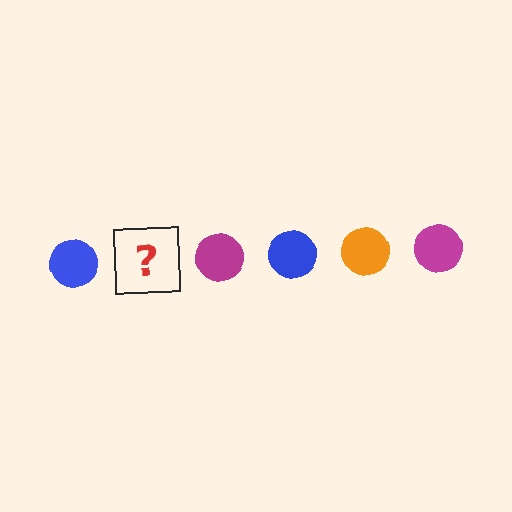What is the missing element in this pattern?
The missing element is an orange circle.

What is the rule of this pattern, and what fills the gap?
The rule is that the pattern cycles through blue, orange, magenta circles. The gap should be filled with an orange circle.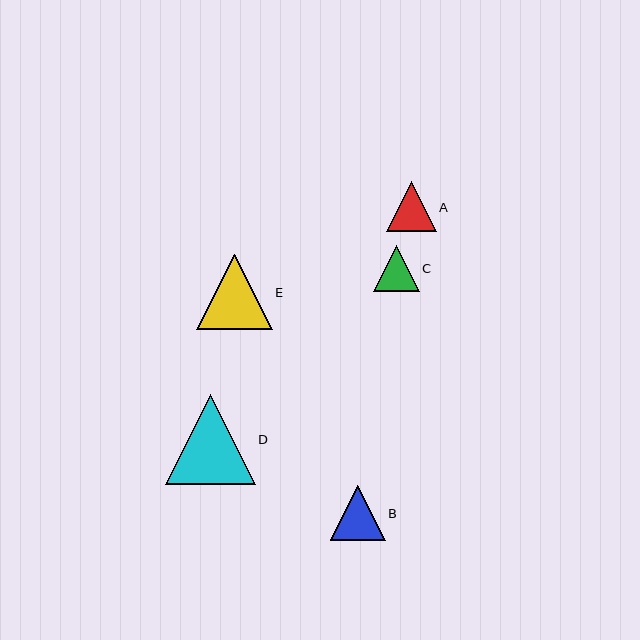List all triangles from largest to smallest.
From largest to smallest: D, E, B, A, C.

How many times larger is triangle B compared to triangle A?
Triangle B is approximately 1.1 times the size of triangle A.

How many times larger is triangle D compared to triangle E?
Triangle D is approximately 1.2 times the size of triangle E.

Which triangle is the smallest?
Triangle C is the smallest with a size of approximately 46 pixels.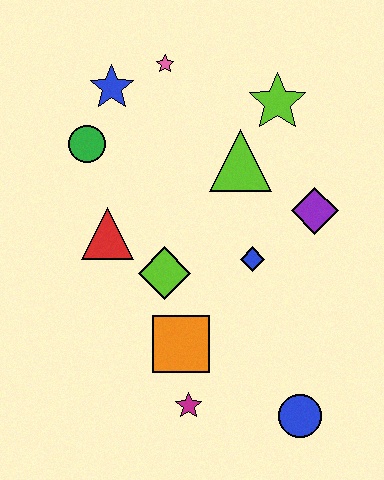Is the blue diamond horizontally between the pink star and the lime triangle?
No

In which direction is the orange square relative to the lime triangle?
The orange square is below the lime triangle.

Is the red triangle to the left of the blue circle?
Yes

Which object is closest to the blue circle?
The magenta star is closest to the blue circle.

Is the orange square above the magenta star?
Yes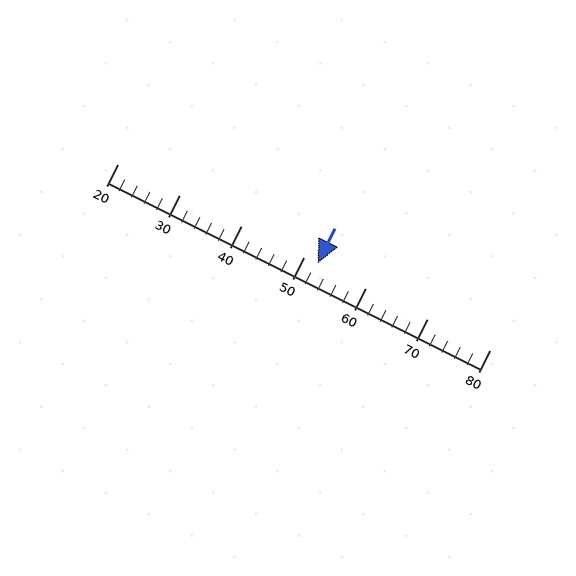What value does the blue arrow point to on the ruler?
The blue arrow points to approximately 52.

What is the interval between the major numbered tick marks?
The major tick marks are spaced 10 units apart.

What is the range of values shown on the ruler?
The ruler shows values from 20 to 80.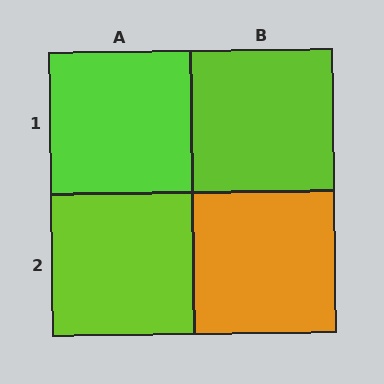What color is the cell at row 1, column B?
Lime.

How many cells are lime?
3 cells are lime.